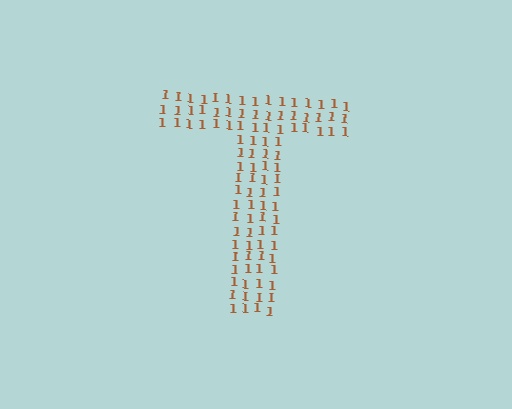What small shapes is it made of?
It is made of small digit 1's.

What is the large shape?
The large shape is the letter T.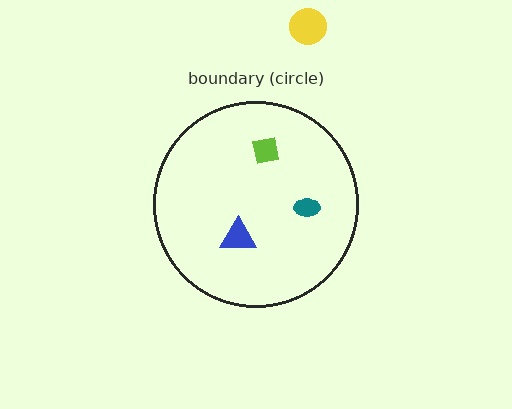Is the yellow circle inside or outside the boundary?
Outside.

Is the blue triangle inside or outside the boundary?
Inside.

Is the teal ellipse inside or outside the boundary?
Inside.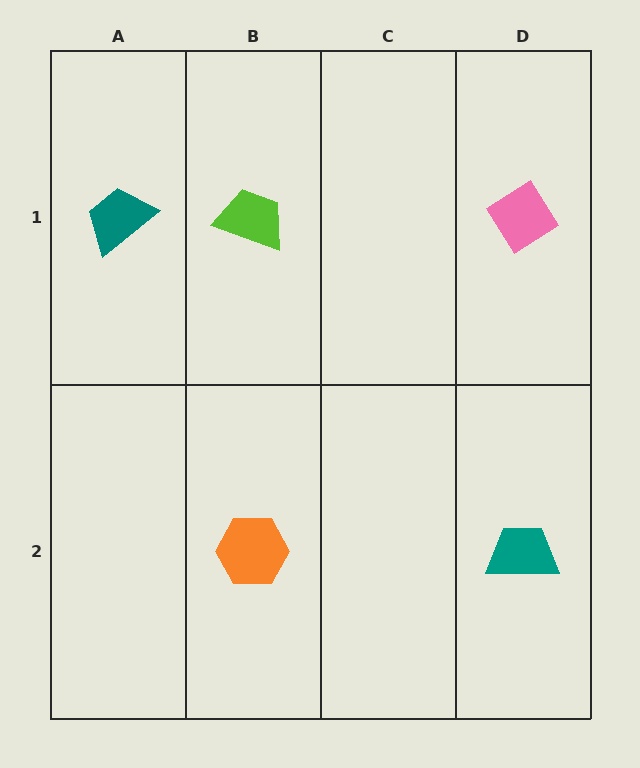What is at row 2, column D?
A teal trapezoid.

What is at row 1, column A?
A teal trapezoid.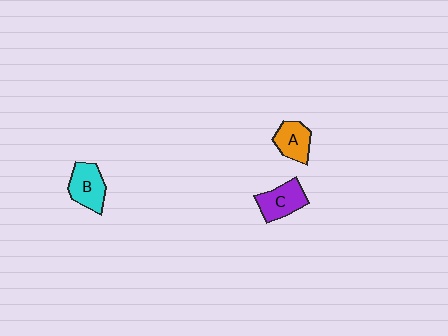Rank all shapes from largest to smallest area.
From largest to smallest: B (cyan), C (purple), A (orange).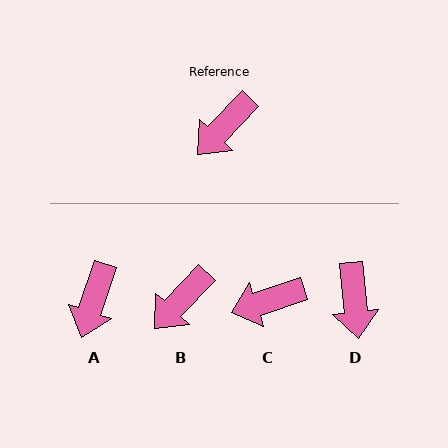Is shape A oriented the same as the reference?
No, it is off by about 25 degrees.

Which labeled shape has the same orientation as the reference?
B.